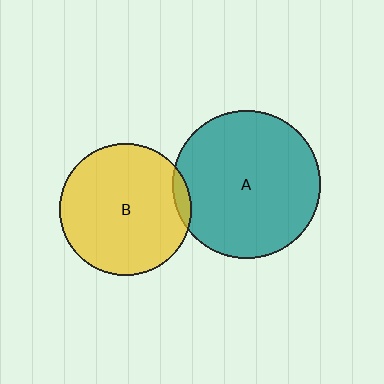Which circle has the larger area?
Circle A (teal).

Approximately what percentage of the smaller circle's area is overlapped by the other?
Approximately 5%.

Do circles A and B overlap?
Yes.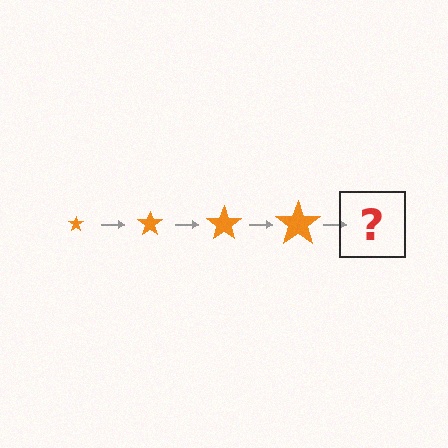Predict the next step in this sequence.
The next step is an orange star, larger than the previous one.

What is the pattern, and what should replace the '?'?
The pattern is that the star gets progressively larger each step. The '?' should be an orange star, larger than the previous one.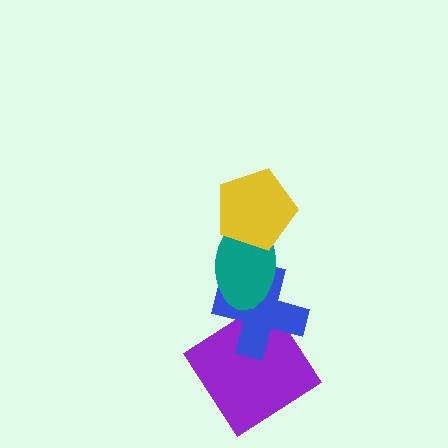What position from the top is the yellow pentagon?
The yellow pentagon is 1st from the top.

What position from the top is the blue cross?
The blue cross is 3rd from the top.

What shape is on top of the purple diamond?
The blue cross is on top of the purple diamond.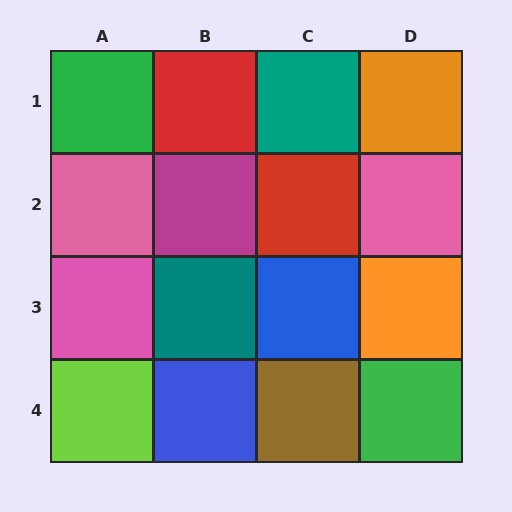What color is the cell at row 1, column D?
Orange.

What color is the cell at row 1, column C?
Teal.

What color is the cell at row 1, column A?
Green.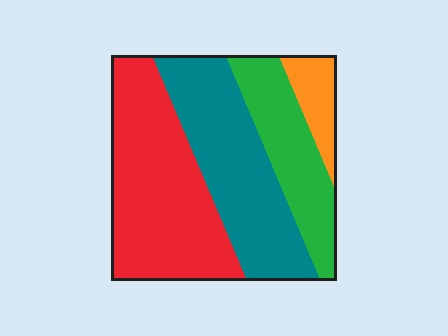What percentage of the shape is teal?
Teal covers 33% of the shape.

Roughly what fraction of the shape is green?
Green takes up about one fifth (1/5) of the shape.